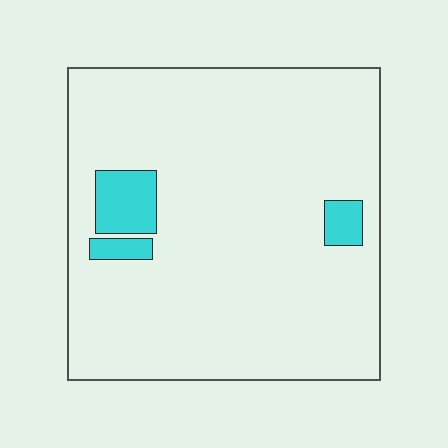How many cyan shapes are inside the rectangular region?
3.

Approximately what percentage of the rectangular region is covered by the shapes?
Approximately 5%.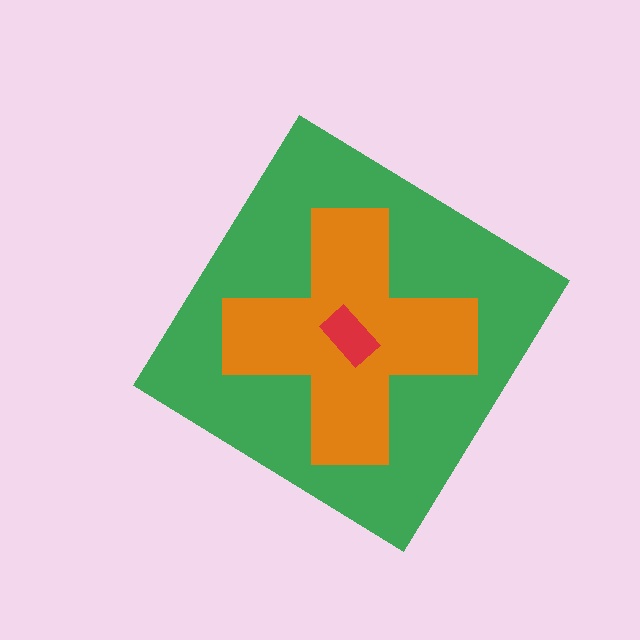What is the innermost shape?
The red rectangle.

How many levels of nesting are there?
3.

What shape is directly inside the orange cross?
The red rectangle.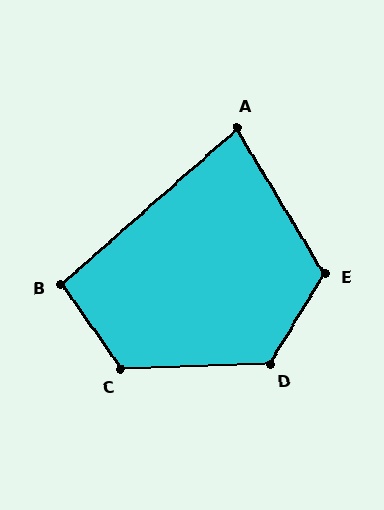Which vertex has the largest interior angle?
C, at approximately 123 degrees.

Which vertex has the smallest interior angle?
A, at approximately 80 degrees.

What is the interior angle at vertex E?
Approximately 118 degrees (obtuse).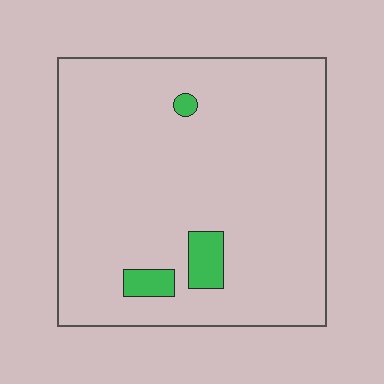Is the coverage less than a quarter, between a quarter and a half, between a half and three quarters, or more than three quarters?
Less than a quarter.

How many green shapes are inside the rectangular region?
3.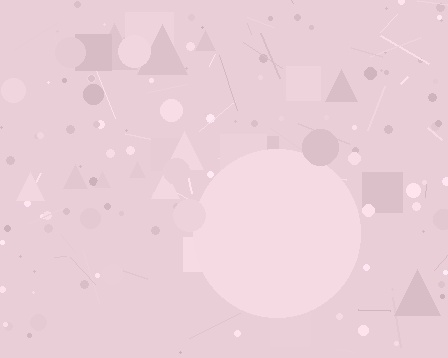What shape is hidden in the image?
A circle is hidden in the image.